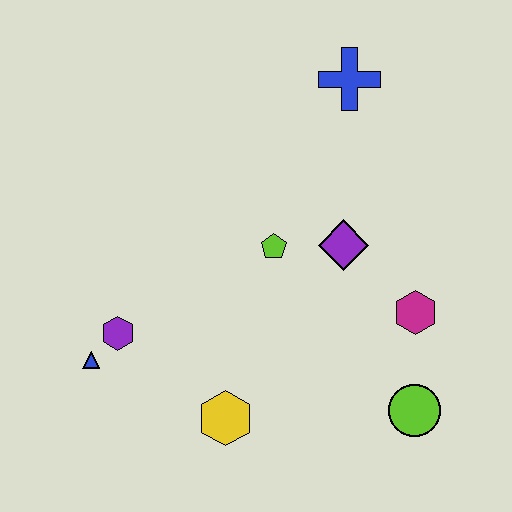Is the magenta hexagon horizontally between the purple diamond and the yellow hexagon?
No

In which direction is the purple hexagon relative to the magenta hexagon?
The purple hexagon is to the left of the magenta hexagon.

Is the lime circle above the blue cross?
No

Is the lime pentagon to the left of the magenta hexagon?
Yes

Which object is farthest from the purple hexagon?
The blue cross is farthest from the purple hexagon.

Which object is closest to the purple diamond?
The lime pentagon is closest to the purple diamond.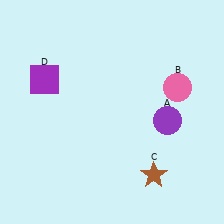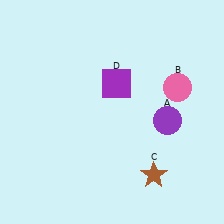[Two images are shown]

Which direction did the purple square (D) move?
The purple square (D) moved right.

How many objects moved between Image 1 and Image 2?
1 object moved between the two images.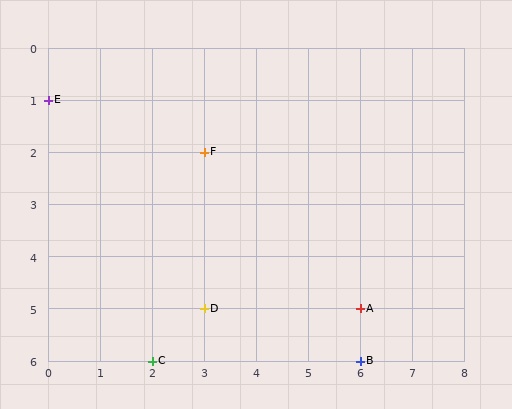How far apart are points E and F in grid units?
Points E and F are 3 columns and 1 row apart (about 3.2 grid units diagonally).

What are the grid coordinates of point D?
Point D is at grid coordinates (3, 5).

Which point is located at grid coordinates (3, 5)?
Point D is at (3, 5).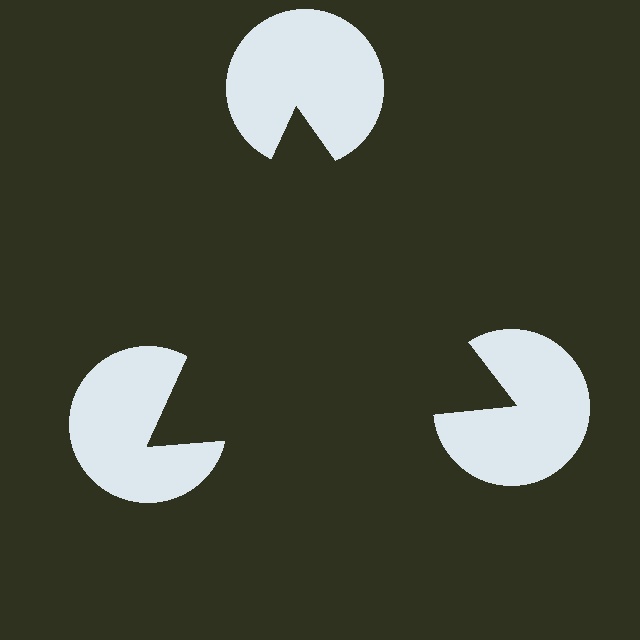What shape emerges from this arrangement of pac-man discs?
An illusory triangle — its edges are inferred from the aligned wedge cuts in the pac-man discs, not physically drawn.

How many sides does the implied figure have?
3 sides.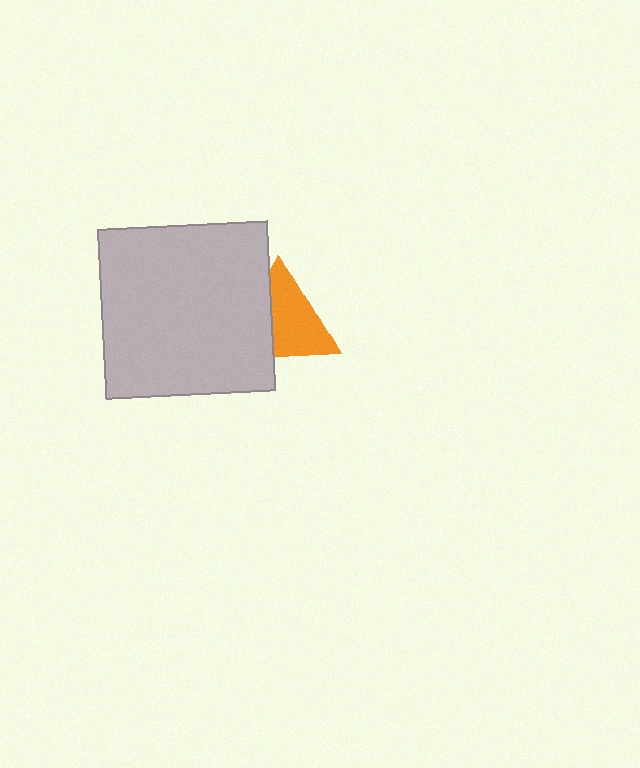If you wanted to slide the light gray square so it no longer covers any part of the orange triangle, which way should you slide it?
Slide it left — that is the most direct way to separate the two shapes.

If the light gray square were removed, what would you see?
You would see the complete orange triangle.